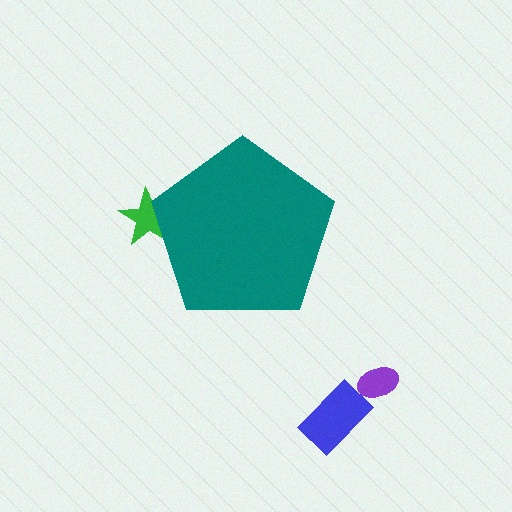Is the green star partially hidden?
Yes, the green star is partially hidden behind the teal pentagon.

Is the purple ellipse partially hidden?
No, the purple ellipse is fully visible.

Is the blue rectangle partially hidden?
No, the blue rectangle is fully visible.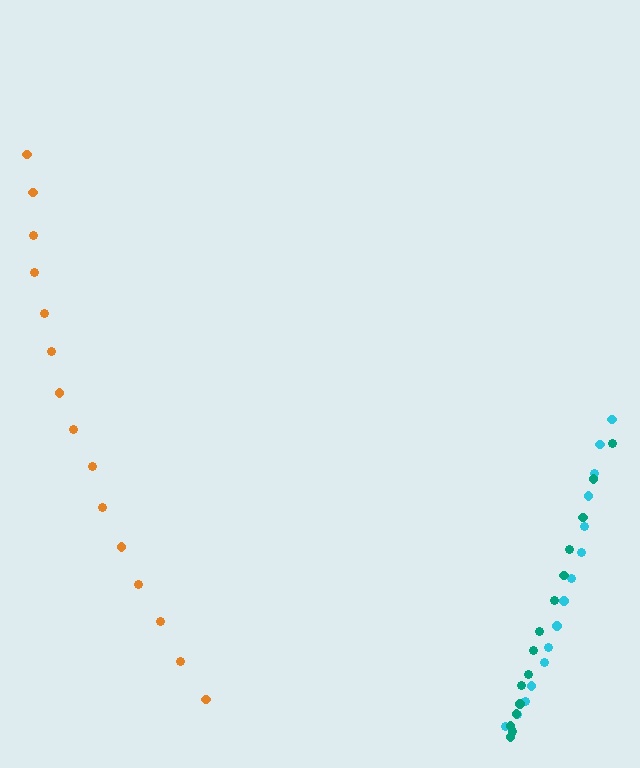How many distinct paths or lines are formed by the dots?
There are 3 distinct paths.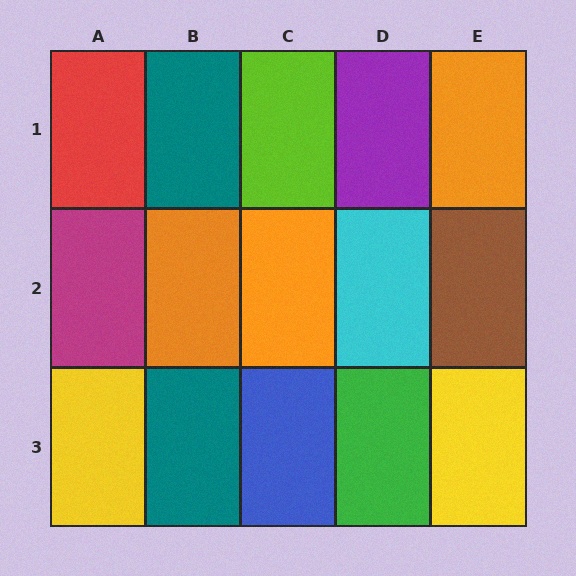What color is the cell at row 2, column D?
Cyan.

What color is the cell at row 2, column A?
Magenta.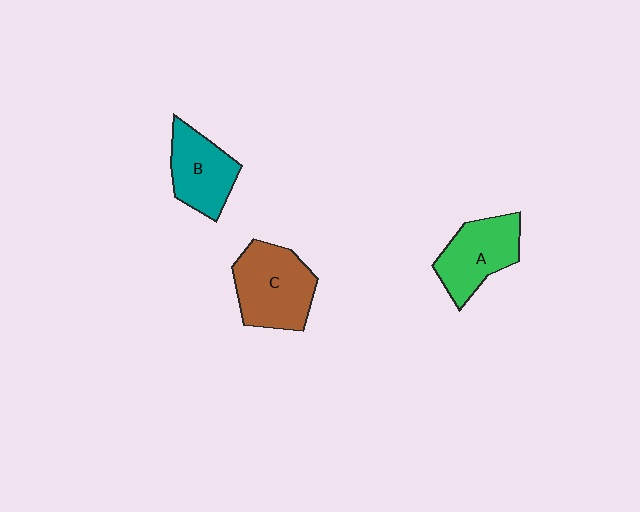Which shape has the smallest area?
Shape B (teal).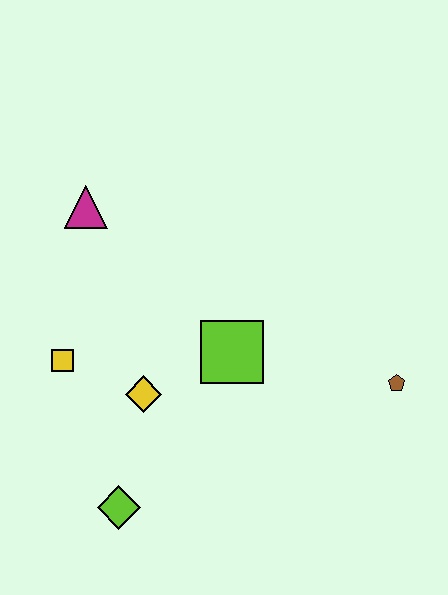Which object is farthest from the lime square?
The magenta triangle is farthest from the lime square.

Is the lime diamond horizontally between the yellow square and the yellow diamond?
Yes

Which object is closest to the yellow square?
The yellow diamond is closest to the yellow square.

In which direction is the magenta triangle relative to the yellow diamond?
The magenta triangle is above the yellow diamond.